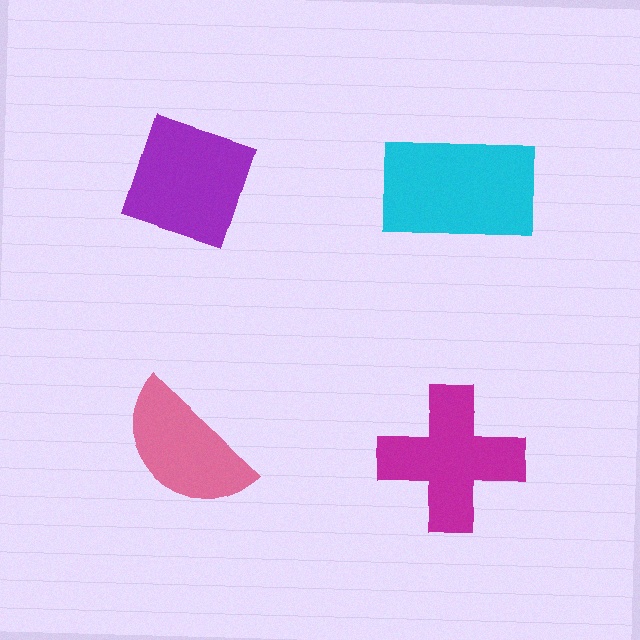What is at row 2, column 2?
A magenta cross.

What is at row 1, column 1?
A purple diamond.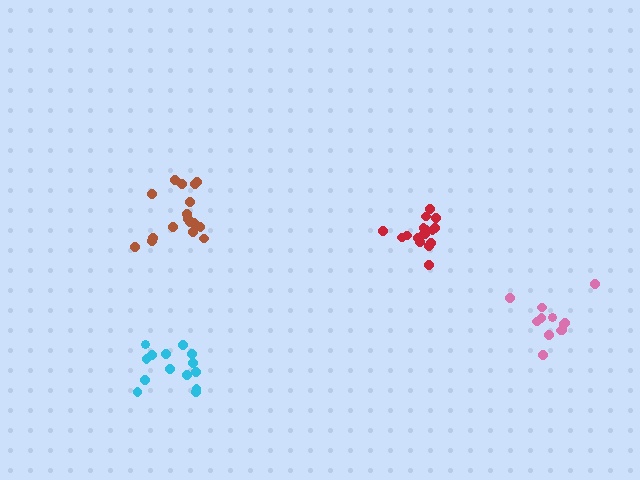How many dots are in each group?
Group 1: 17 dots, Group 2: 18 dots, Group 3: 12 dots, Group 4: 14 dots (61 total).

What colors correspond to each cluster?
The clusters are colored: red, brown, pink, cyan.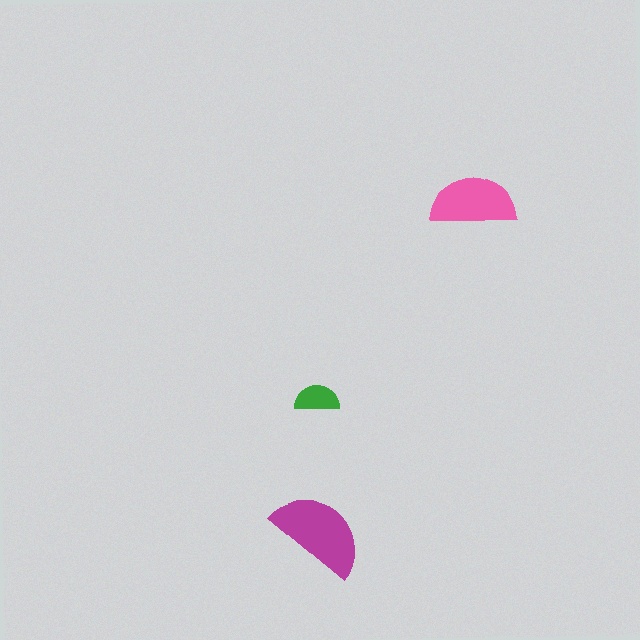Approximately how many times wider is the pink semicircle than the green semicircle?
About 2 times wider.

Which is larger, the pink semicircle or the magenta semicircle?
The magenta one.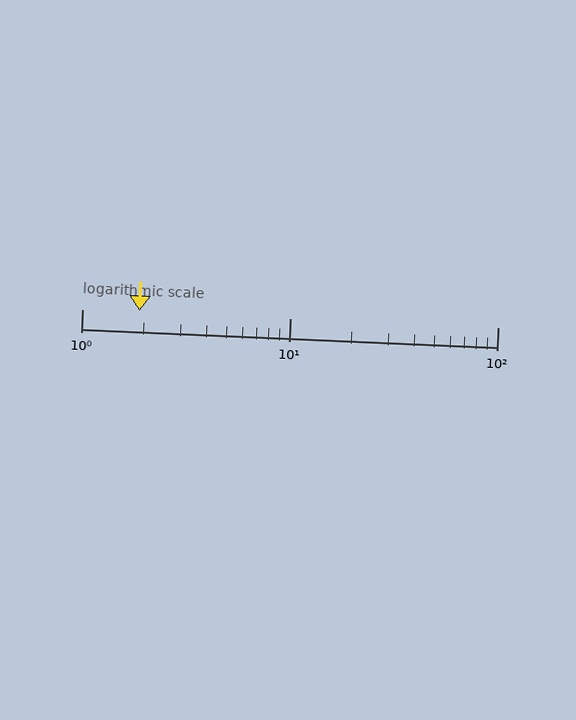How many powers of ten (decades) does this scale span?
The scale spans 2 decades, from 1 to 100.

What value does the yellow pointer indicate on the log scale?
The pointer indicates approximately 1.9.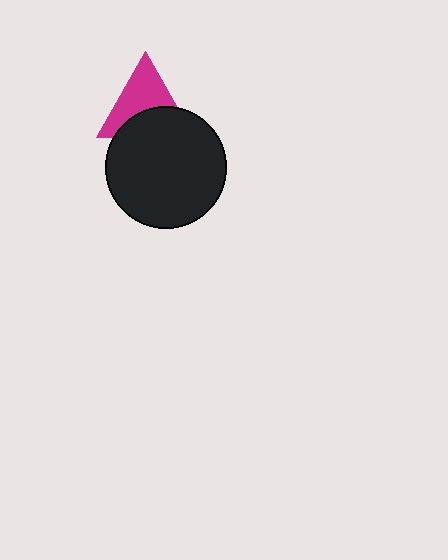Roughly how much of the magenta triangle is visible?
About half of it is visible (roughly 58%).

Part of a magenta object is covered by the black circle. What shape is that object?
It is a triangle.